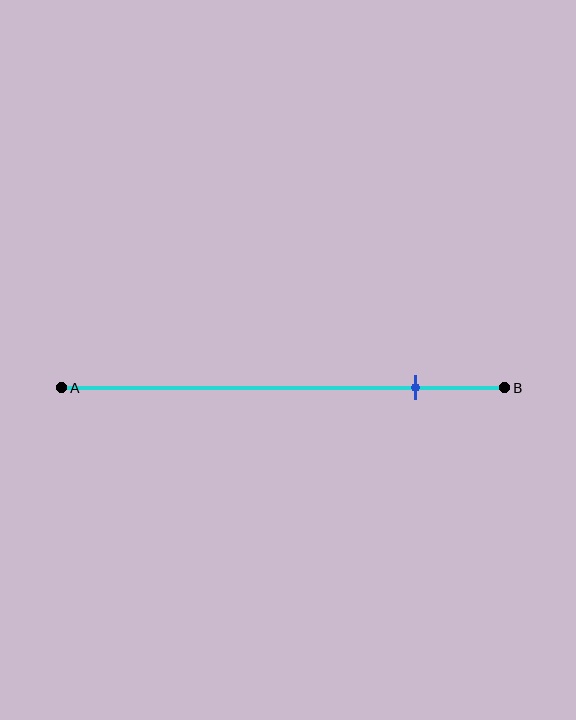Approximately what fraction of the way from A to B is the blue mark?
The blue mark is approximately 80% of the way from A to B.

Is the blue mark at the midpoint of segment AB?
No, the mark is at about 80% from A, not at the 50% midpoint.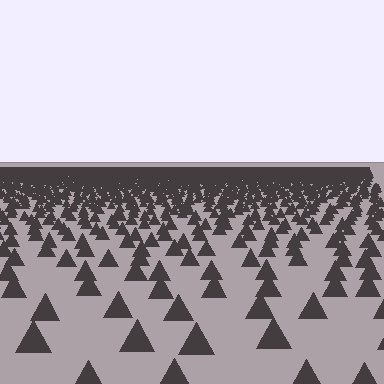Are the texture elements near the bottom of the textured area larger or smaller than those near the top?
Larger. Near the bottom, elements are closer to the viewer and appear at a bigger on-screen size.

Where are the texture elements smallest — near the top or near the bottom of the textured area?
Near the top.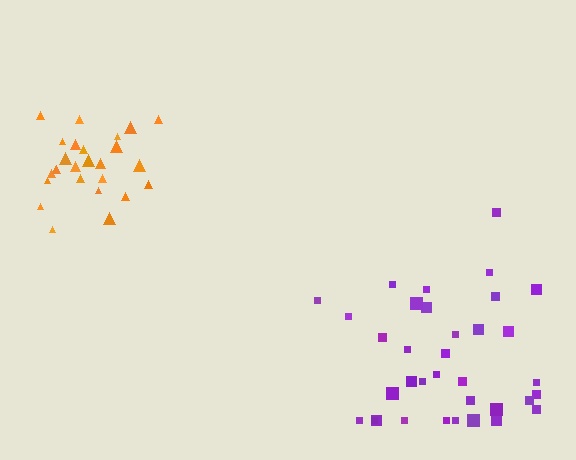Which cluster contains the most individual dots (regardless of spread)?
Purple (35).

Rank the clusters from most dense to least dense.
orange, purple.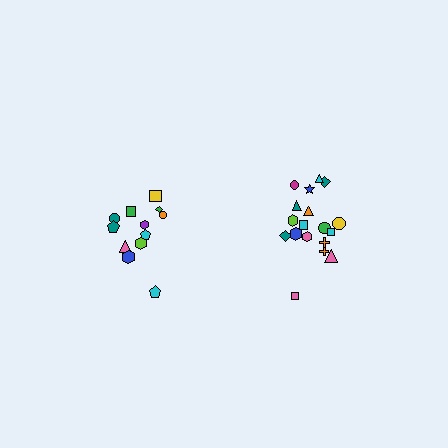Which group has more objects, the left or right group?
The right group.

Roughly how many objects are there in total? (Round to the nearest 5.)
Roughly 30 objects in total.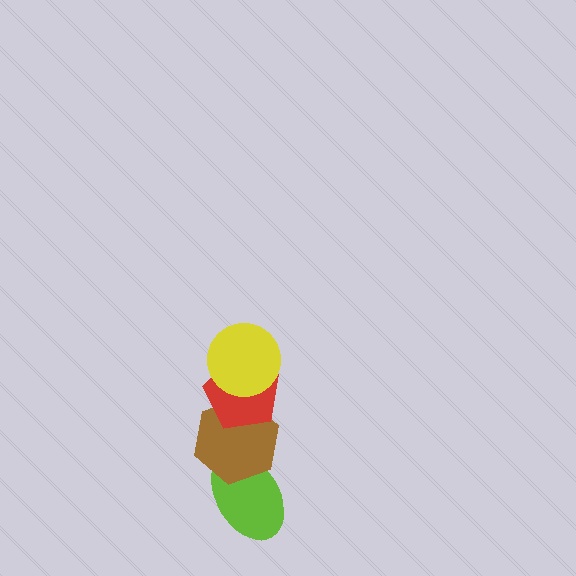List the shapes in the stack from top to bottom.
From top to bottom: the yellow circle, the red pentagon, the brown hexagon, the lime ellipse.